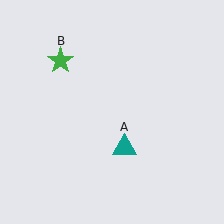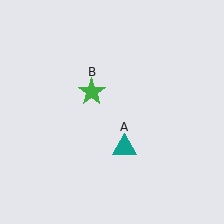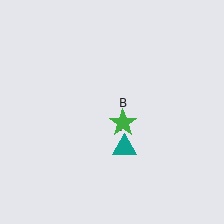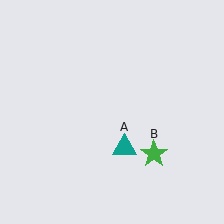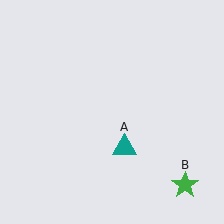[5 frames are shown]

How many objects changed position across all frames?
1 object changed position: green star (object B).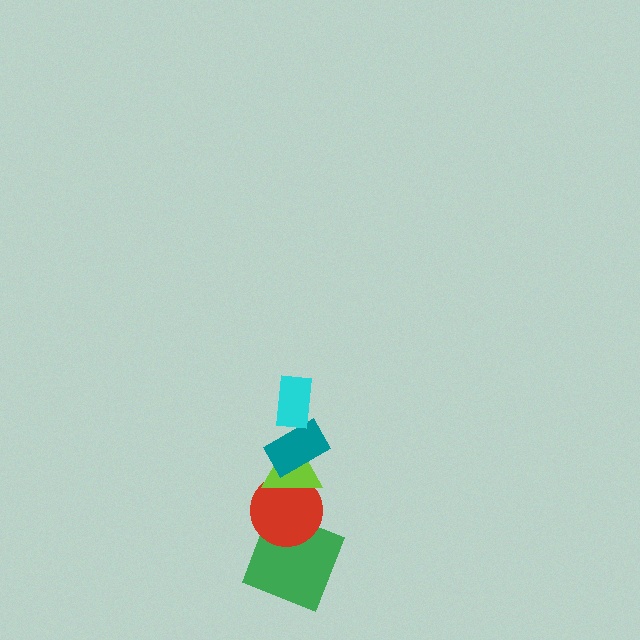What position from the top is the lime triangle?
The lime triangle is 3rd from the top.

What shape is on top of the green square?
The red circle is on top of the green square.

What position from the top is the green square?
The green square is 5th from the top.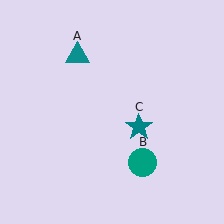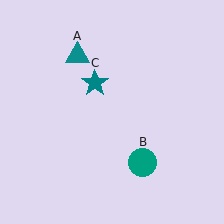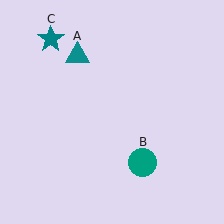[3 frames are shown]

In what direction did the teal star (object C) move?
The teal star (object C) moved up and to the left.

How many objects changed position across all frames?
1 object changed position: teal star (object C).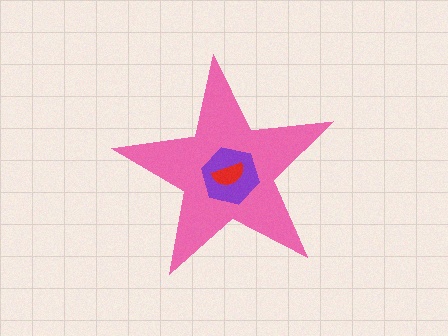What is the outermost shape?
The pink star.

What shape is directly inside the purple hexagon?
The red semicircle.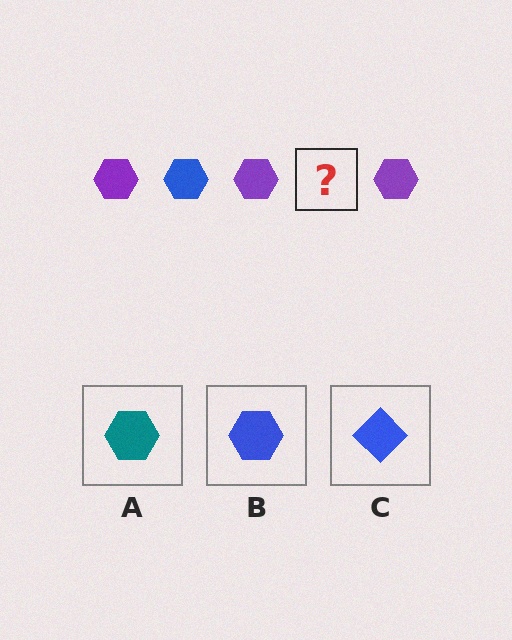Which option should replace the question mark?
Option B.